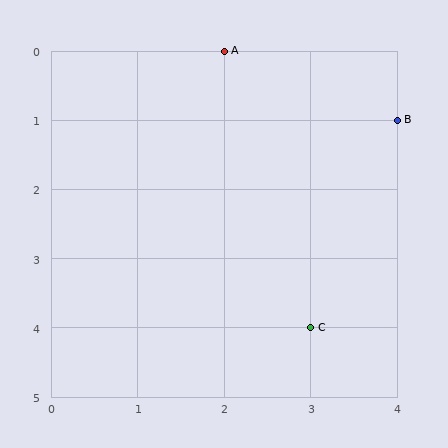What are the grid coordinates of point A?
Point A is at grid coordinates (2, 0).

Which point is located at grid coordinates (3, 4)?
Point C is at (3, 4).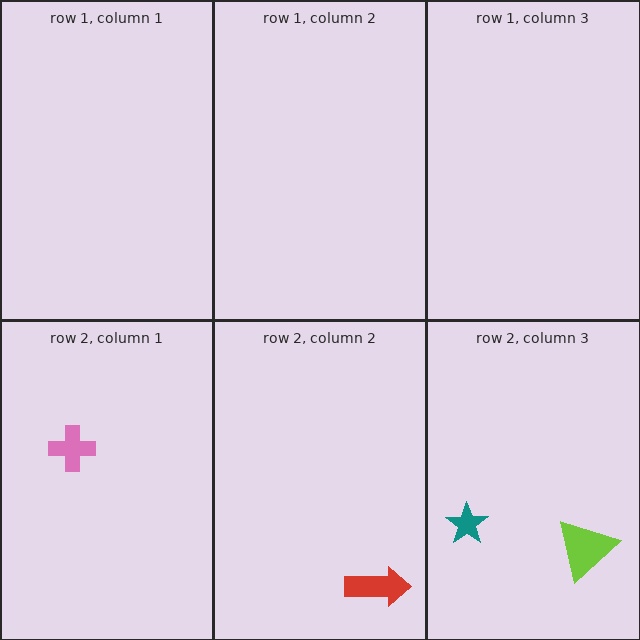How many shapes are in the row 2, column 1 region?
1.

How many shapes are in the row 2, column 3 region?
2.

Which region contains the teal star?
The row 2, column 3 region.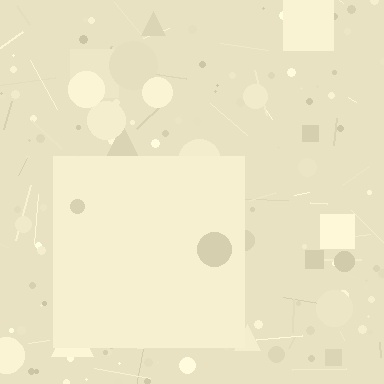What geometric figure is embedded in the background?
A square is embedded in the background.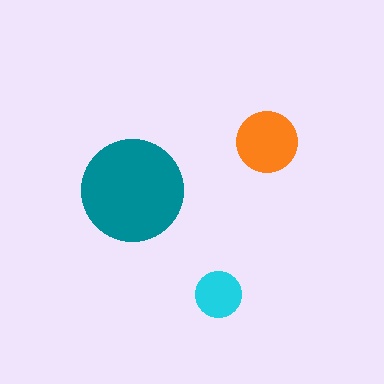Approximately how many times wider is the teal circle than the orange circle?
About 1.5 times wider.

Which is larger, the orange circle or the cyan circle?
The orange one.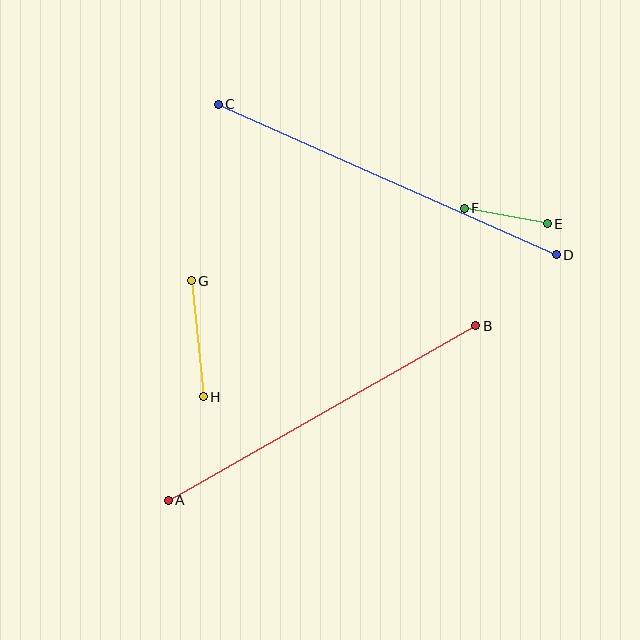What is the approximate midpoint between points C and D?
The midpoint is at approximately (387, 180) pixels.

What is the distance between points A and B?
The distance is approximately 353 pixels.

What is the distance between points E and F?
The distance is approximately 85 pixels.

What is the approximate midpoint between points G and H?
The midpoint is at approximately (197, 339) pixels.